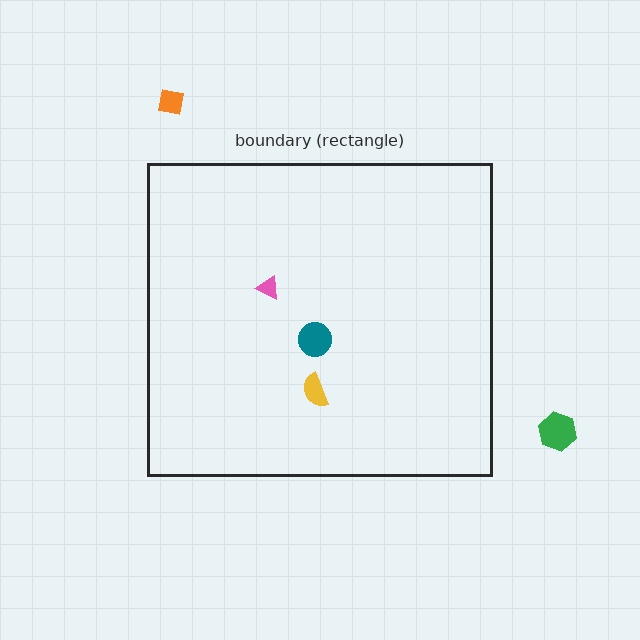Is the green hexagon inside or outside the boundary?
Outside.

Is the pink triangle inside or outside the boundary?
Inside.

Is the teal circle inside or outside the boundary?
Inside.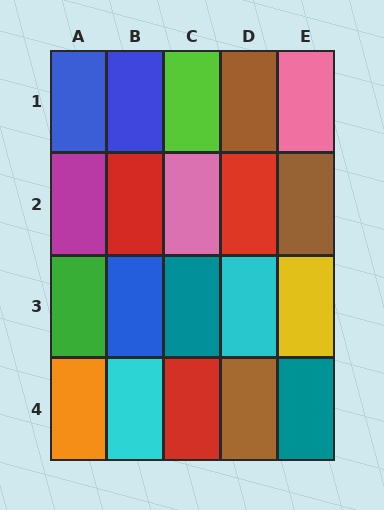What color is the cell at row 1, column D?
Brown.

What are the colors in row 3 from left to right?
Green, blue, teal, cyan, yellow.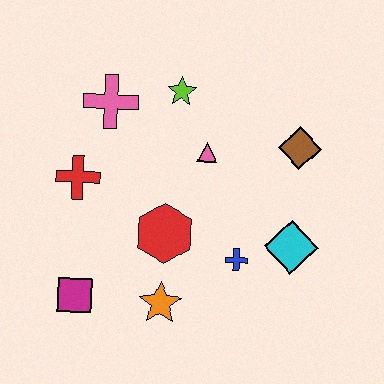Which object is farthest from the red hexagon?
The brown diamond is farthest from the red hexagon.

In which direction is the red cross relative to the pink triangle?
The red cross is to the left of the pink triangle.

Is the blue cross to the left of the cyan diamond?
Yes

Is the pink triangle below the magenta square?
No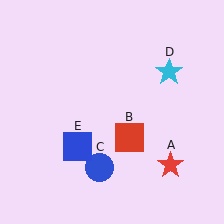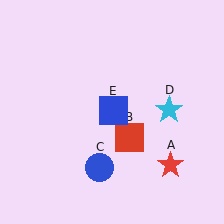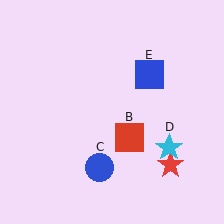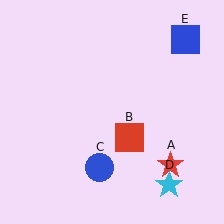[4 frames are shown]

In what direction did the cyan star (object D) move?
The cyan star (object D) moved down.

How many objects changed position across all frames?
2 objects changed position: cyan star (object D), blue square (object E).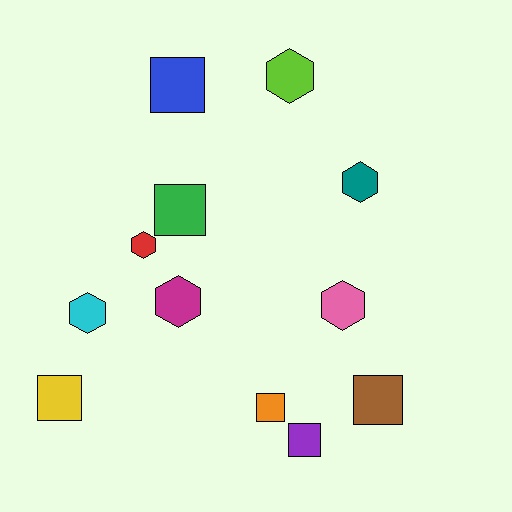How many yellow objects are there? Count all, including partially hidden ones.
There is 1 yellow object.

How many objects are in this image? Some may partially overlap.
There are 12 objects.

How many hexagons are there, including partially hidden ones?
There are 6 hexagons.